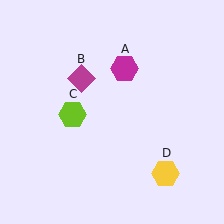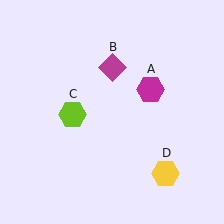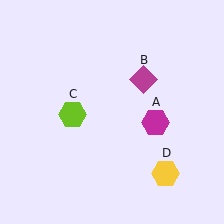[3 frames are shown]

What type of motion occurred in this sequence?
The magenta hexagon (object A), magenta diamond (object B) rotated clockwise around the center of the scene.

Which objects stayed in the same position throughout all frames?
Lime hexagon (object C) and yellow hexagon (object D) remained stationary.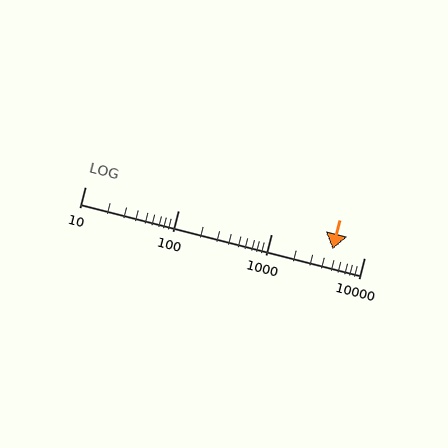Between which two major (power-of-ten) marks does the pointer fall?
The pointer is between 1000 and 10000.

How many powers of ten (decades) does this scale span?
The scale spans 3 decades, from 10 to 10000.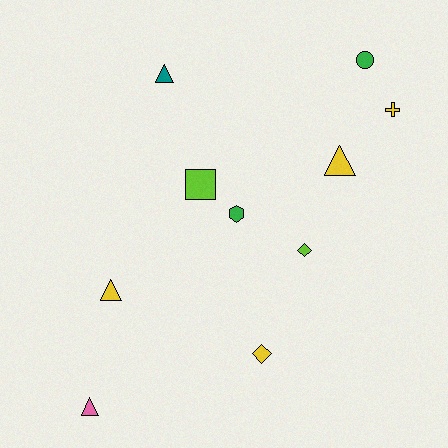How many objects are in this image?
There are 10 objects.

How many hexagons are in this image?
There is 1 hexagon.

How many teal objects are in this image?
There is 1 teal object.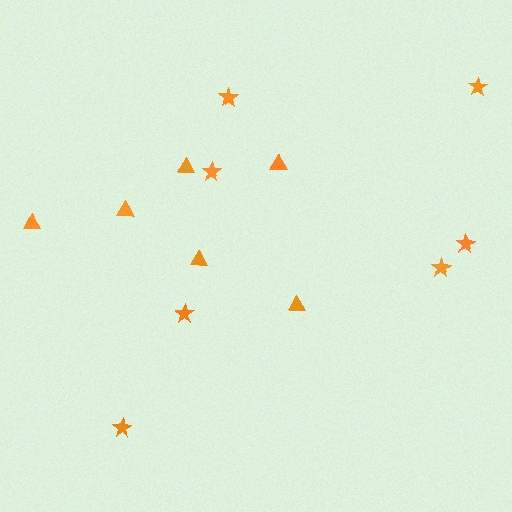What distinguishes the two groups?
There are 2 groups: one group of stars (7) and one group of triangles (6).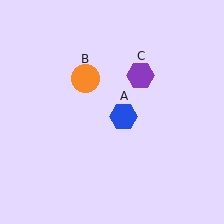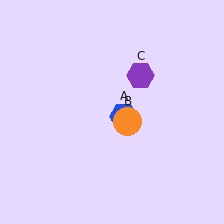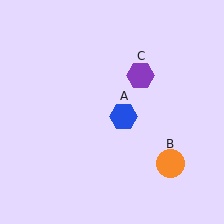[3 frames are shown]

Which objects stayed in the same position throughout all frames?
Blue hexagon (object A) and purple hexagon (object C) remained stationary.